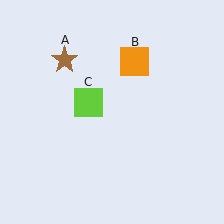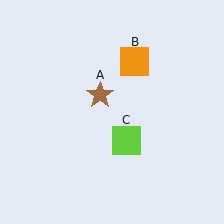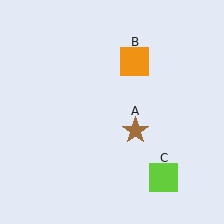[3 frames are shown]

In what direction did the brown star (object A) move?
The brown star (object A) moved down and to the right.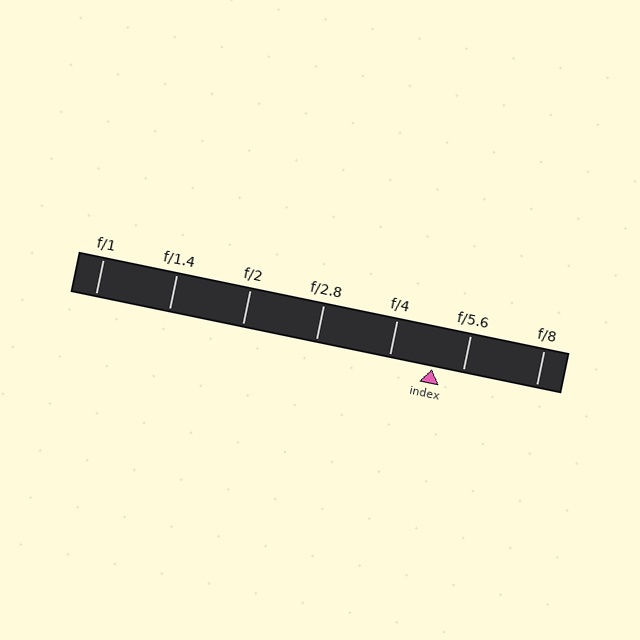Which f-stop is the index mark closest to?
The index mark is closest to f/5.6.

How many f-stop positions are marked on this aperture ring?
There are 7 f-stop positions marked.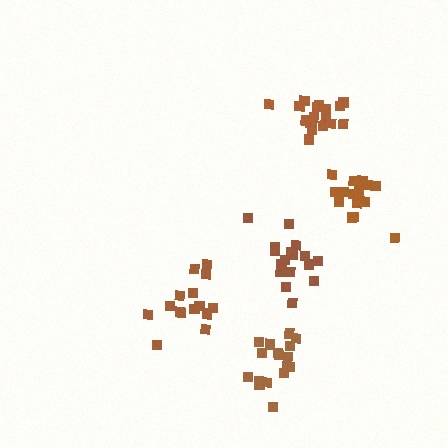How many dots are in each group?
Group 1: 17 dots, Group 2: 17 dots, Group 3: 15 dots, Group 4: 18 dots, Group 5: 18 dots (85 total).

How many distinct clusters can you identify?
There are 5 distinct clusters.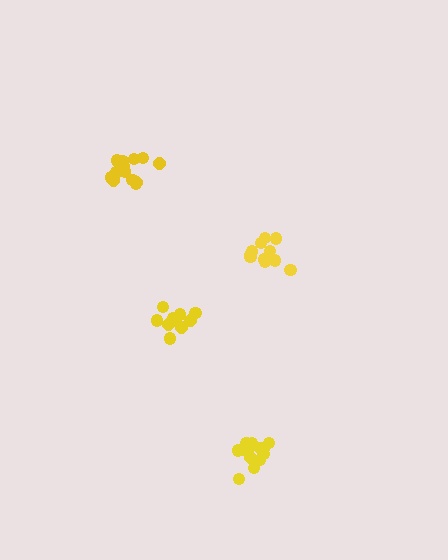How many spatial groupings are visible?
There are 4 spatial groupings.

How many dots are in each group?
Group 1: 14 dots, Group 2: 11 dots, Group 3: 10 dots, Group 4: 13 dots (48 total).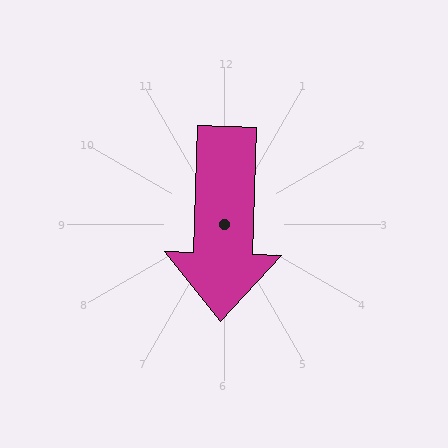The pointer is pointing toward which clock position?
Roughly 6 o'clock.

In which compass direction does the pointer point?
South.